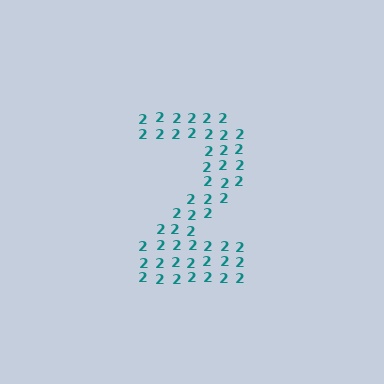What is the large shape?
The large shape is the digit 2.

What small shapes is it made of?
It is made of small digit 2's.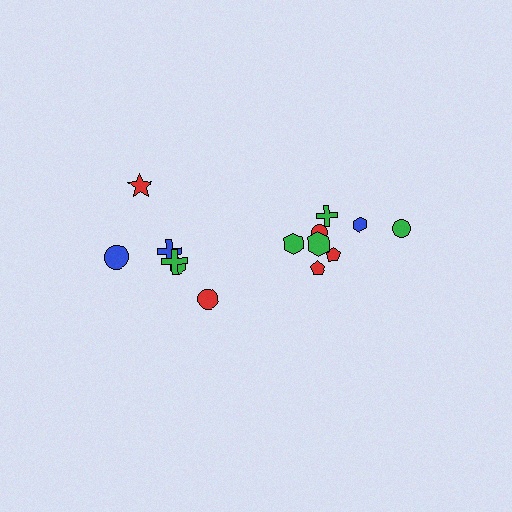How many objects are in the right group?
There are 8 objects.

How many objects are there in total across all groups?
There are 14 objects.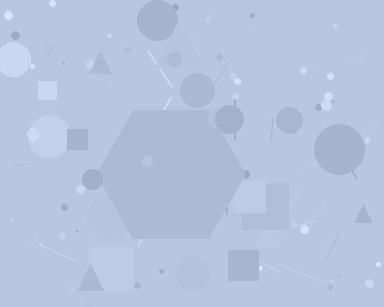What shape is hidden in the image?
A hexagon is hidden in the image.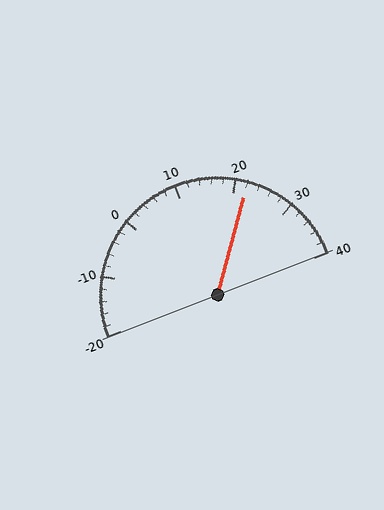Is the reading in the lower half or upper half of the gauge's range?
The reading is in the upper half of the range (-20 to 40).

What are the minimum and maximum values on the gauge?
The gauge ranges from -20 to 40.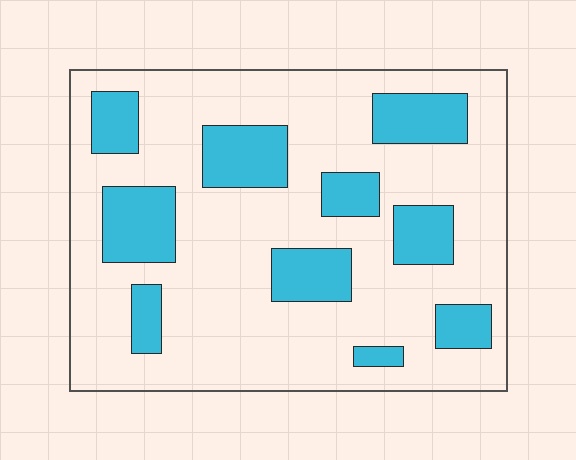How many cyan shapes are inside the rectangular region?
10.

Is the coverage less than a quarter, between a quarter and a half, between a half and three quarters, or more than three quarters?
Between a quarter and a half.